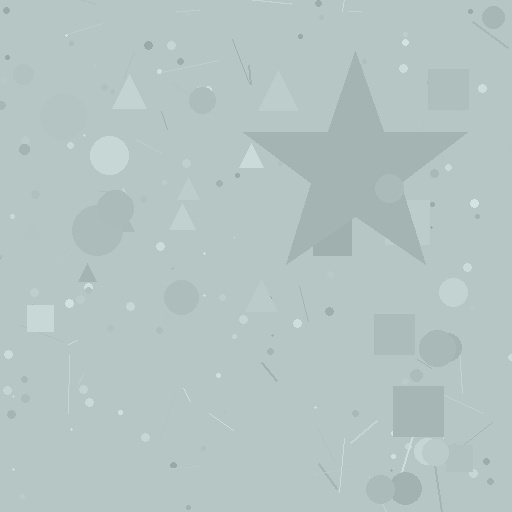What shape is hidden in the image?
A star is hidden in the image.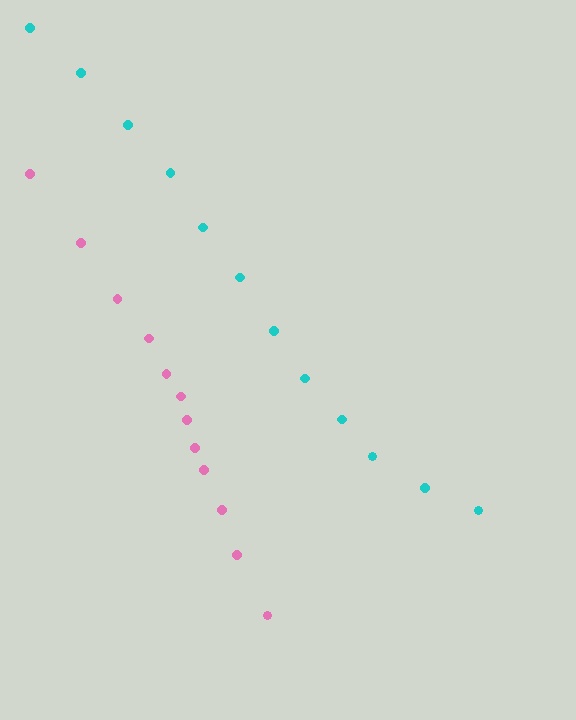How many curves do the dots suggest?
There are 2 distinct paths.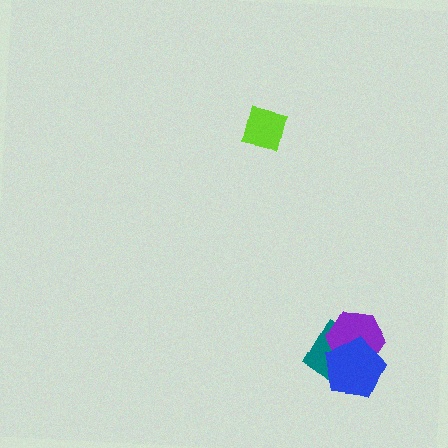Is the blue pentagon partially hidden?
No, no other shape covers it.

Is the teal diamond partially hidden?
Yes, it is partially covered by another shape.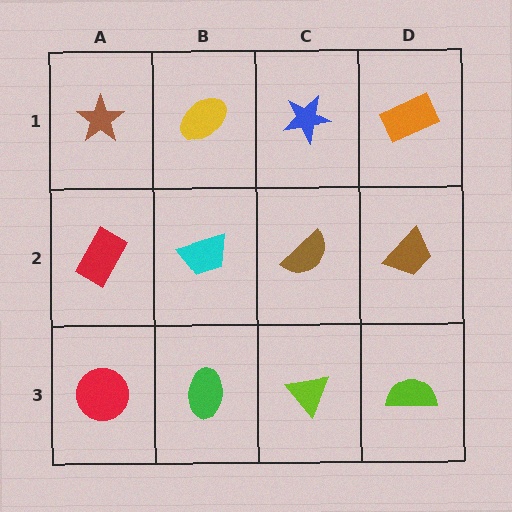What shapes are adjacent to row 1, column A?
A red rectangle (row 2, column A), a yellow ellipse (row 1, column B).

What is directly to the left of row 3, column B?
A red circle.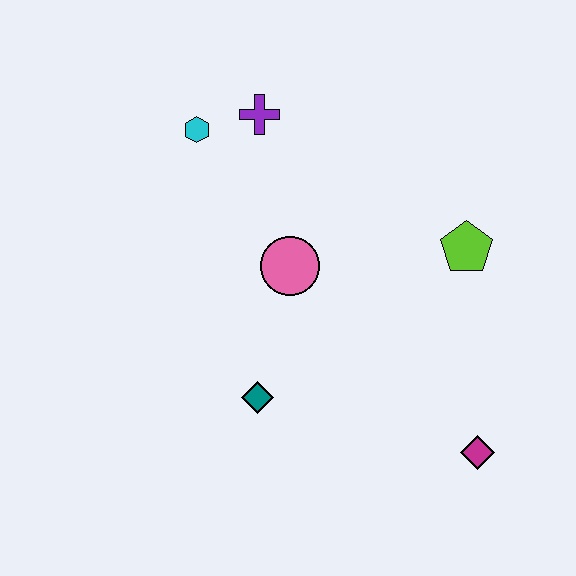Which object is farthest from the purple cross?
The magenta diamond is farthest from the purple cross.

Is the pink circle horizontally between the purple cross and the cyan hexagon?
No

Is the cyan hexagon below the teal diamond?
No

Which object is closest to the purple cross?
The cyan hexagon is closest to the purple cross.